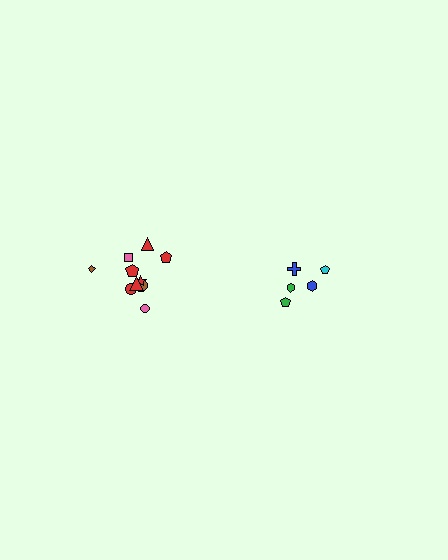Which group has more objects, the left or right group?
The left group.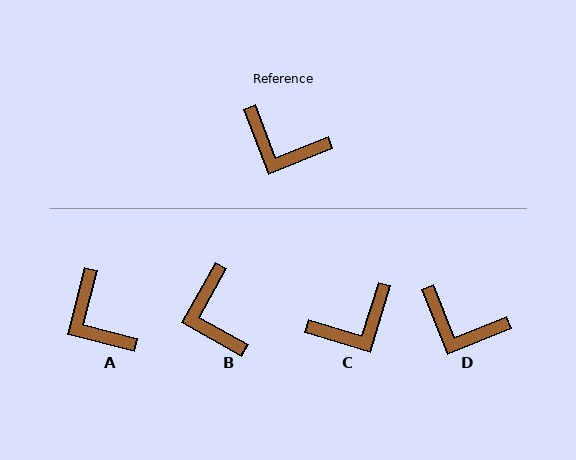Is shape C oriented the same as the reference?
No, it is off by about 52 degrees.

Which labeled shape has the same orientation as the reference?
D.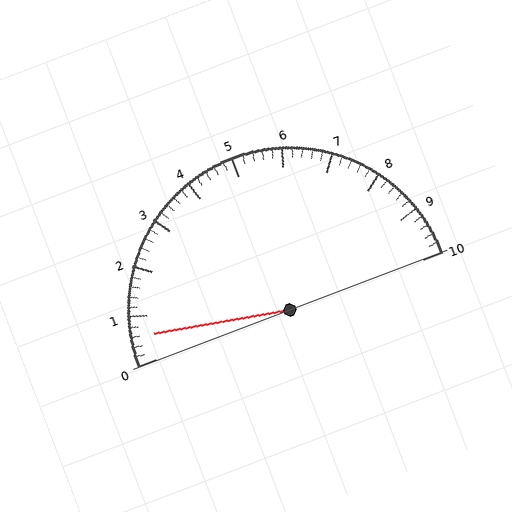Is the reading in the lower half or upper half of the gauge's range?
The reading is in the lower half of the range (0 to 10).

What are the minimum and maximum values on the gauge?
The gauge ranges from 0 to 10.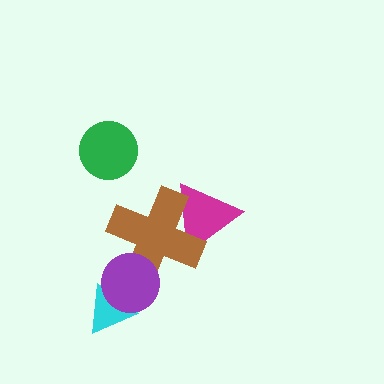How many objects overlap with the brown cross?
2 objects overlap with the brown cross.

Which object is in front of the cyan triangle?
The purple circle is in front of the cyan triangle.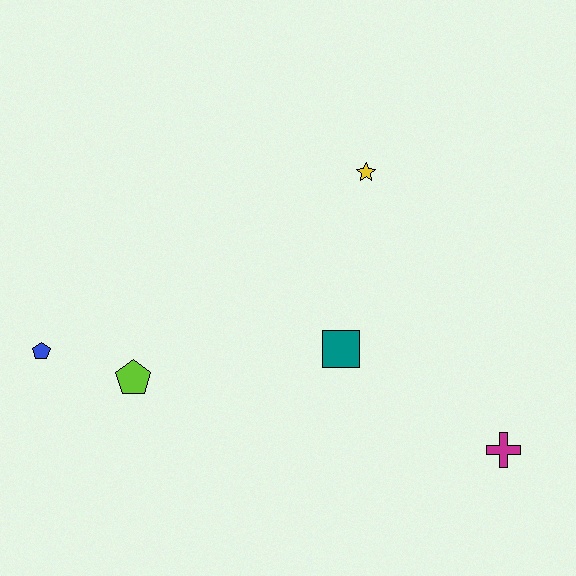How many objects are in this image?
There are 5 objects.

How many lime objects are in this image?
There is 1 lime object.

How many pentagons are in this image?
There are 2 pentagons.